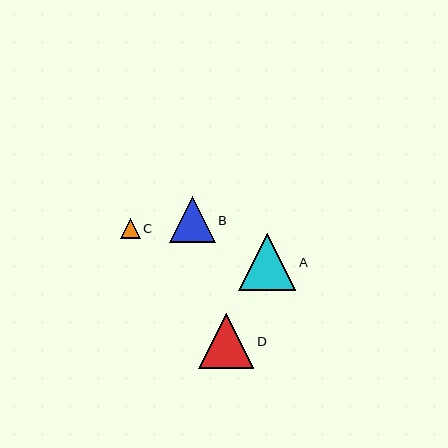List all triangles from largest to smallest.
From largest to smallest: A, D, B, C.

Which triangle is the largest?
Triangle A is the largest with a size of approximately 57 pixels.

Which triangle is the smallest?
Triangle C is the smallest with a size of approximately 20 pixels.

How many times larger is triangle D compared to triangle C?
Triangle D is approximately 2.8 times the size of triangle C.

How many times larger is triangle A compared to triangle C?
Triangle A is approximately 2.8 times the size of triangle C.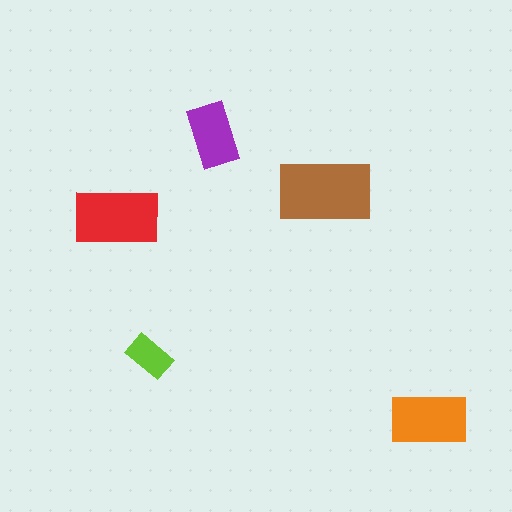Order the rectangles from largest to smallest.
the brown one, the red one, the orange one, the purple one, the lime one.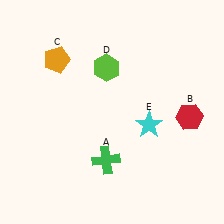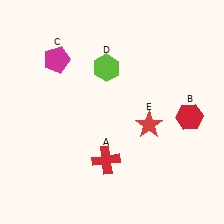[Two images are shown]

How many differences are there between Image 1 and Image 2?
There are 3 differences between the two images.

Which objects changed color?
A changed from green to red. C changed from orange to magenta. E changed from cyan to red.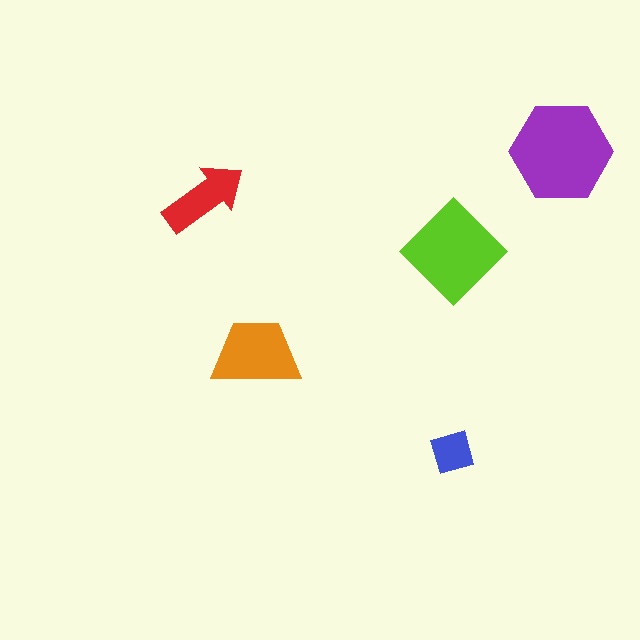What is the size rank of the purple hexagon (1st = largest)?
1st.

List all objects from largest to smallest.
The purple hexagon, the lime diamond, the orange trapezoid, the red arrow, the blue square.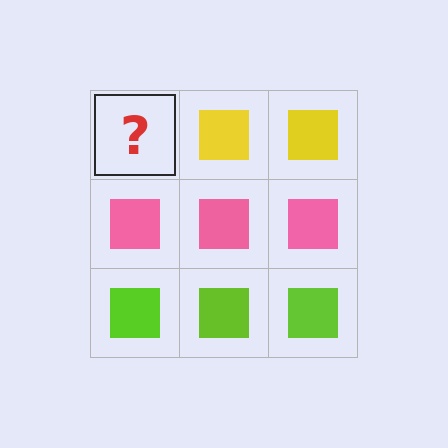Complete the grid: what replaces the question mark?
The question mark should be replaced with a yellow square.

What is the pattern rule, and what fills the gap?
The rule is that each row has a consistent color. The gap should be filled with a yellow square.